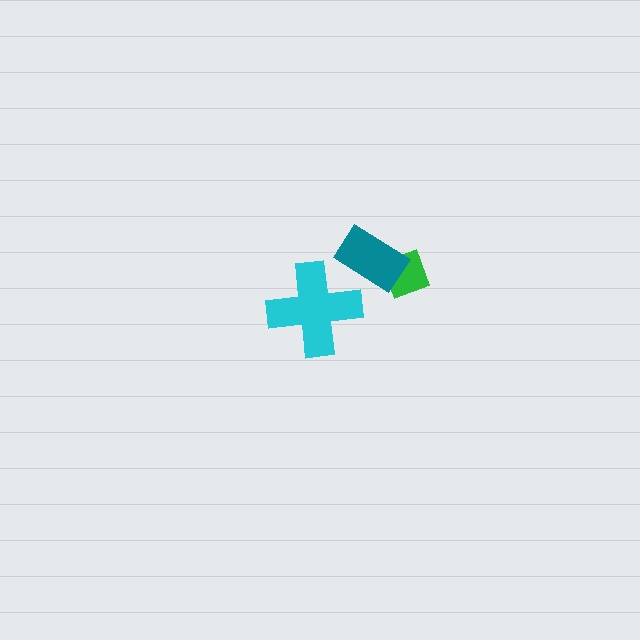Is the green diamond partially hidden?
Yes, it is partially covered by another shape.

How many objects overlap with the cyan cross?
0 objects overlap with the cyan cross.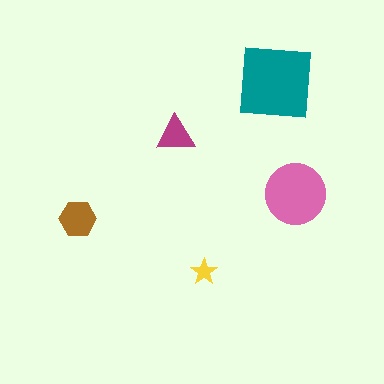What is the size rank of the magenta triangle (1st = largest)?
4th.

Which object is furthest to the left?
The brown hexagon is leftmost.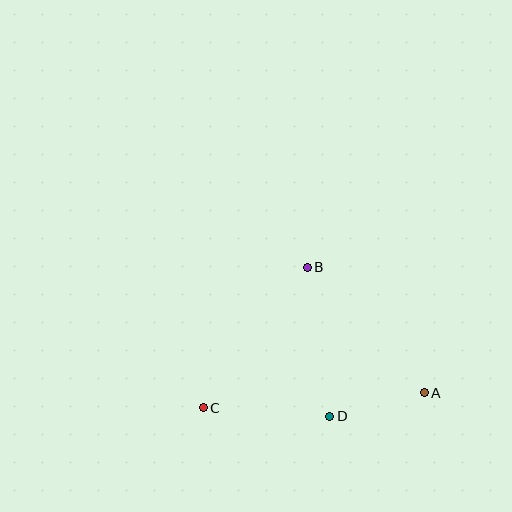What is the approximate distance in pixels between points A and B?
The distance between A and B is approximately 171 pixels.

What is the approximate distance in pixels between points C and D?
The distance between C and D is approximately 127 pixels.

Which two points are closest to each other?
Points A and D are closest to each other.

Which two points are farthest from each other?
Points A and C are farthest from each other.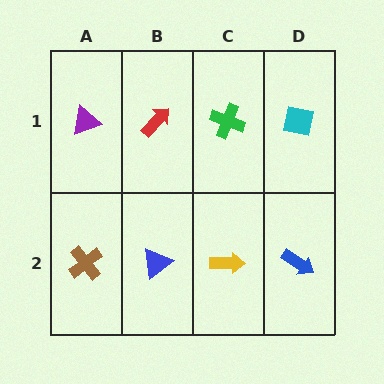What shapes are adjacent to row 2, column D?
A cyan square (row 1, column D), a yellow arrow (row 2, column C).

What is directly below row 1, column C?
A yellow arrow.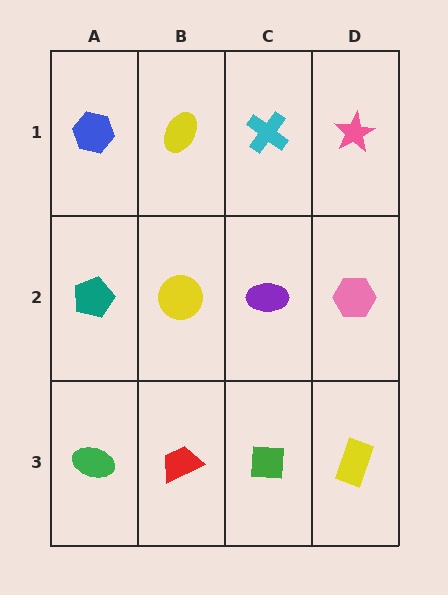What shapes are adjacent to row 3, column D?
A pink hexagon (row 2, column D), a green square (row 3, column C).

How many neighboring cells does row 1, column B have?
3.